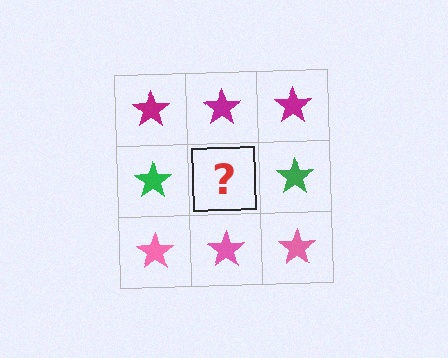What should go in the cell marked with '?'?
The missing cell should contain a green star.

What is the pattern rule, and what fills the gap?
The rule is that each row has a consistent color. The gap should be filled with a green star.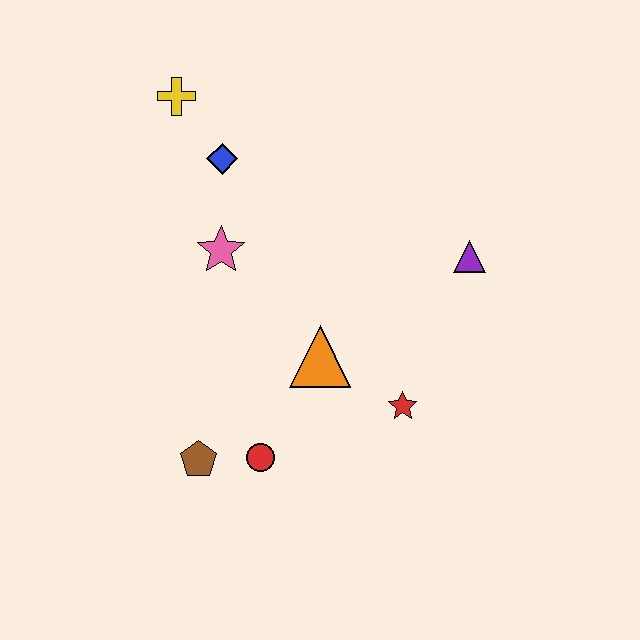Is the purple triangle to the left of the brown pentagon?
No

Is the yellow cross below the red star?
No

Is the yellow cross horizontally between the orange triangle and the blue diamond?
No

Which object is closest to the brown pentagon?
The red circle is closest to the brown pentagon.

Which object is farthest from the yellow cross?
The red star is farthest from the yellow cross.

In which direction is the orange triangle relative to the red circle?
The orange triangle is above the red circle.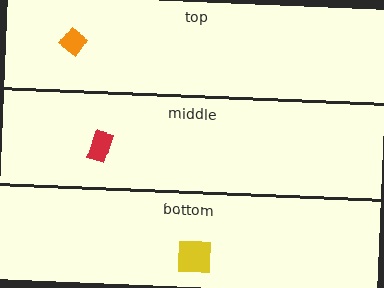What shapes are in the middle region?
The red rectangle.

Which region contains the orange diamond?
The top region.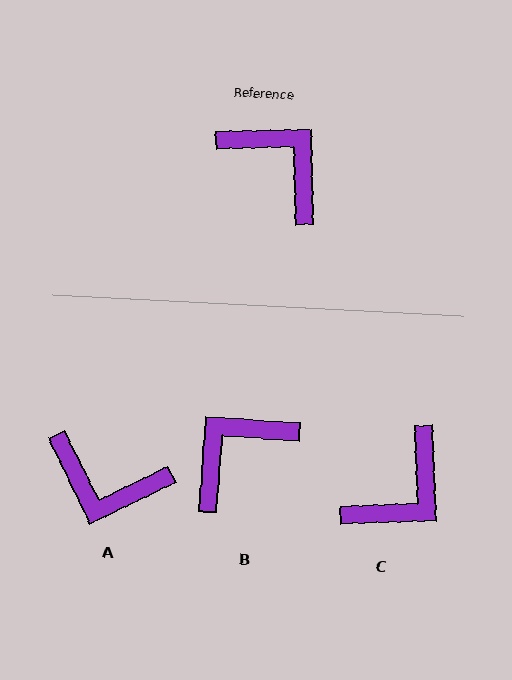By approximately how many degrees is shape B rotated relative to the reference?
Approximately 85 degrees counter-clockwise.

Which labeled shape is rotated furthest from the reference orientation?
A, about 155 degrees away.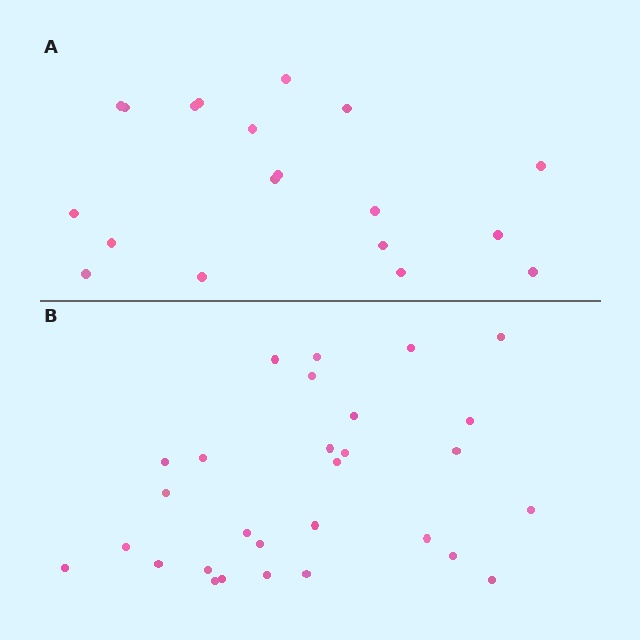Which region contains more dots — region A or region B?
Region B (the bottom region) has more dots.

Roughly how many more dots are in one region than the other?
Region B has roughly 10 or so more dots than region A.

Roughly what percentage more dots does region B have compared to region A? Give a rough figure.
About 55% more.